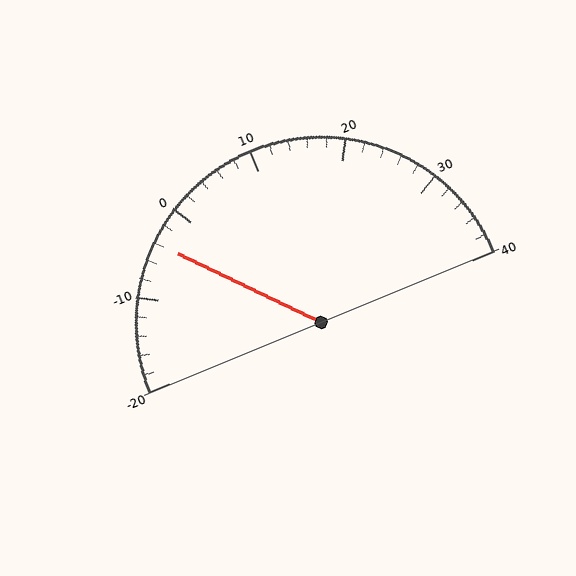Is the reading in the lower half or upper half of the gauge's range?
The reading is in the lower half of the range (-20 to 40).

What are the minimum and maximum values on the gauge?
The gauge ranges from -20 to 40.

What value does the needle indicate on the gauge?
The needle indicates approximately -4.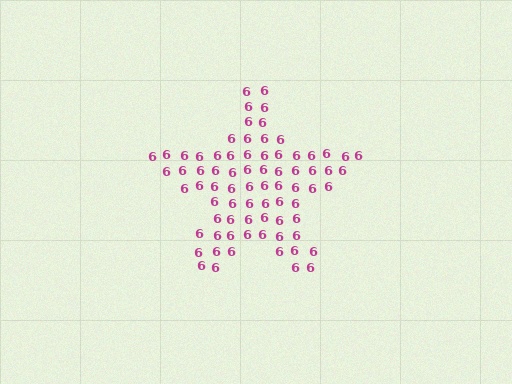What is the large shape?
The large shape is a star.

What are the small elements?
The small elements are digit 6's.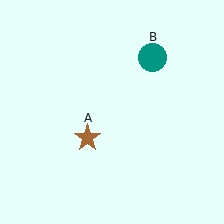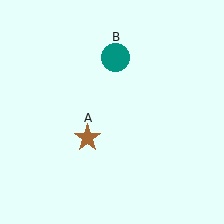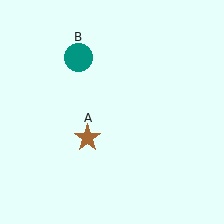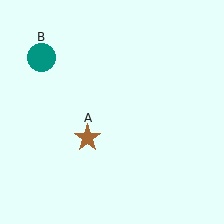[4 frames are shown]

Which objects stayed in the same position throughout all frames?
Brown star (object A) remained stationary.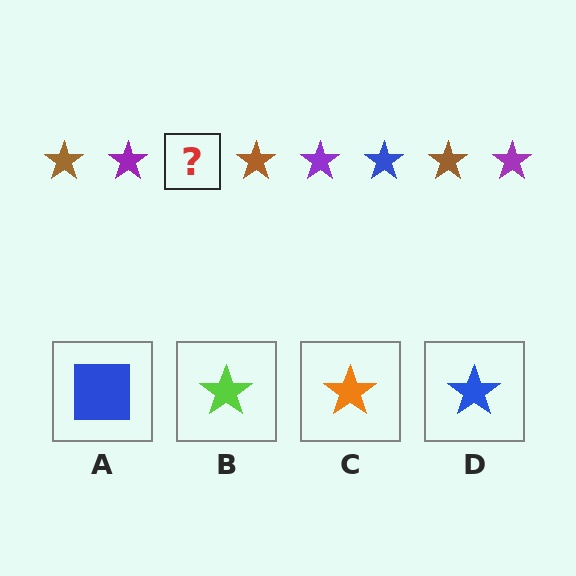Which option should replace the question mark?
Option D.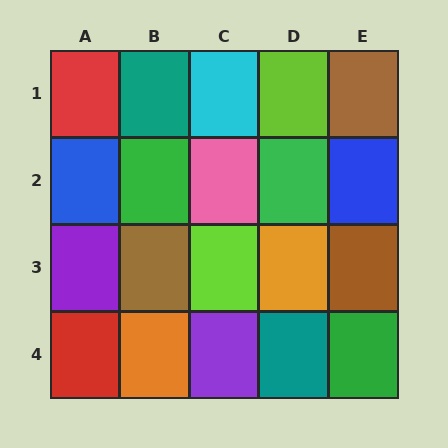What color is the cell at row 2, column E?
Blue.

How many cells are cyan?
1 cell is cyan.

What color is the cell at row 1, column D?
Lime.